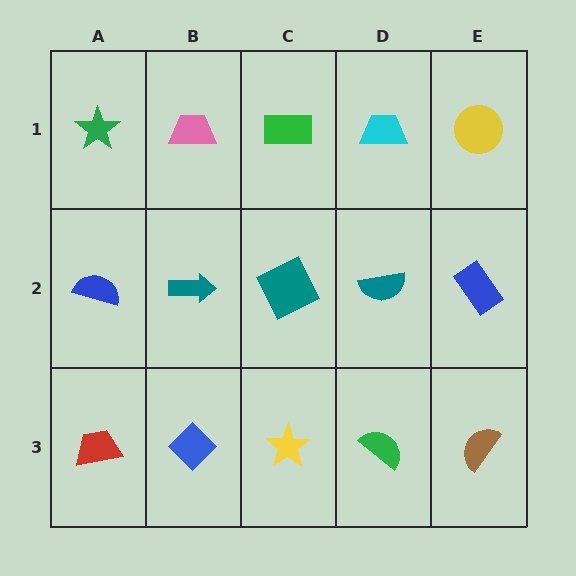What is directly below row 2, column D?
A green semicircle.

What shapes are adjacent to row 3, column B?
A teal arrow (row 2, column B), a red trapezoid (row 3, column A), a yellow star (row 3, column C).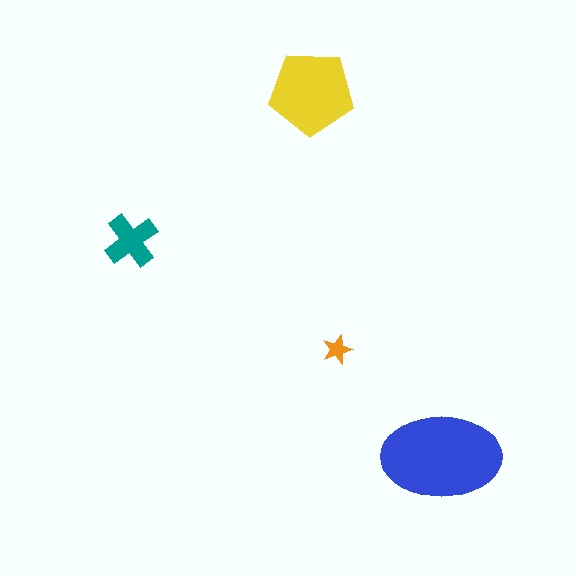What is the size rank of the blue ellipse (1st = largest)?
1st.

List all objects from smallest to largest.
The orange star, the teal cross, the yellow pentagon, the blue ellipse.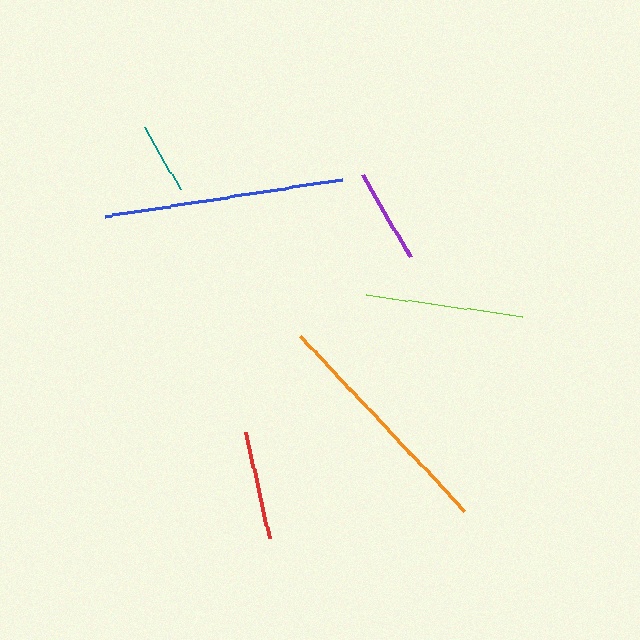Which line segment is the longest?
The blue line is the longest at approximately 240 pixels.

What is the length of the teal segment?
The teal segment is approximately 72 pixels long.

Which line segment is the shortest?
The teal line is the shortest at approximately 72 pixels.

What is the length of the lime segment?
The lime segment is approximately 158 pixels long.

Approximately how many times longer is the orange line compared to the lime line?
The orange line is approximately 1.5 times the length of the lime line.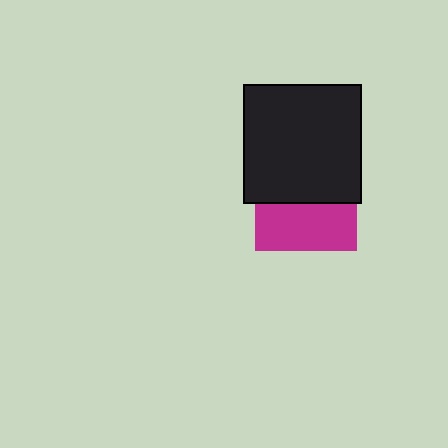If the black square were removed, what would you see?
You would see the complete magenta square.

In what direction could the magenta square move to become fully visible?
The magenta square could move down. That would shift it out from behind the black square entirely.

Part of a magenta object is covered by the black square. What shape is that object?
It is a square.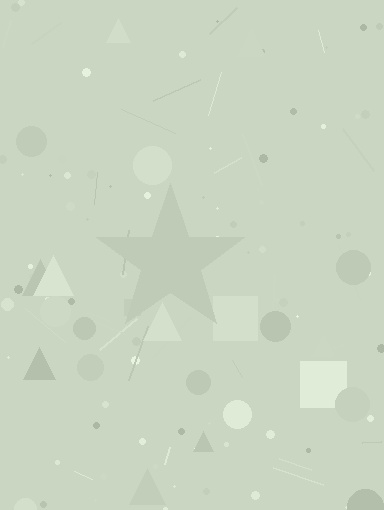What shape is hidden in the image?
A star is hidden in the image.